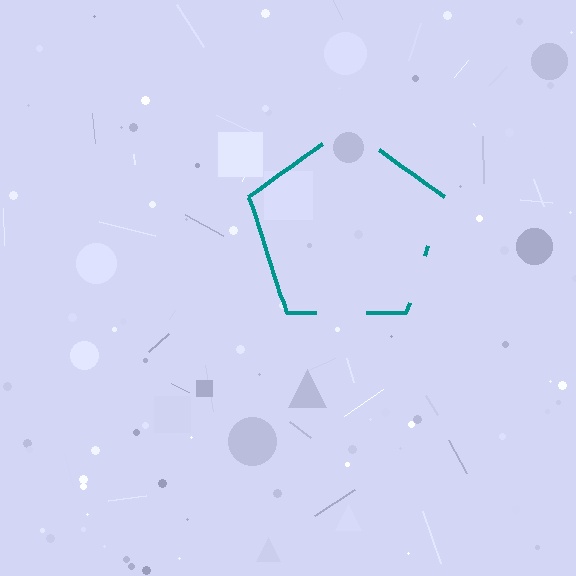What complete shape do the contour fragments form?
The contour fragments form a pentagon.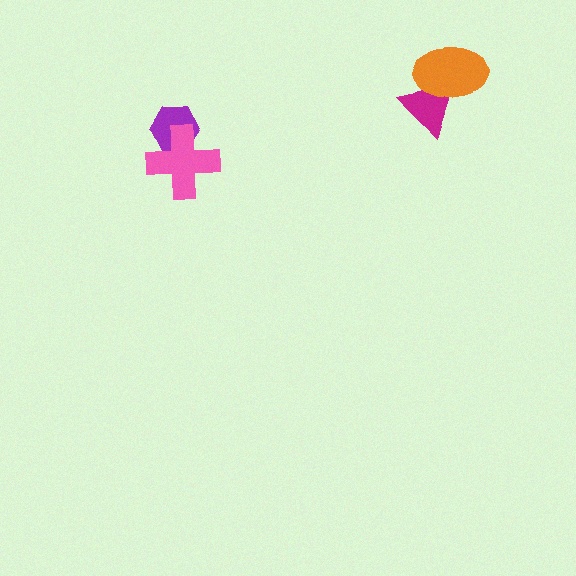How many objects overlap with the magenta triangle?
1 object overlaps with the magenta triangle.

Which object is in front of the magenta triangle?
The orange ellipse is in front of the magenta triangle.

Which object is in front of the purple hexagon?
The pink cross is in front of the purple hexagon.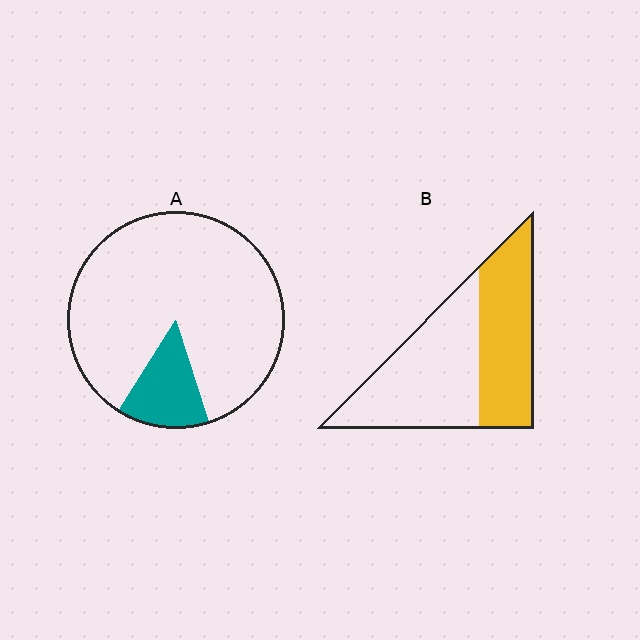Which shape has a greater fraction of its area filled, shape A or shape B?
Shape B.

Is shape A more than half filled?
No.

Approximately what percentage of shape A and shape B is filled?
A is approximately 15% and B is approximately 45%.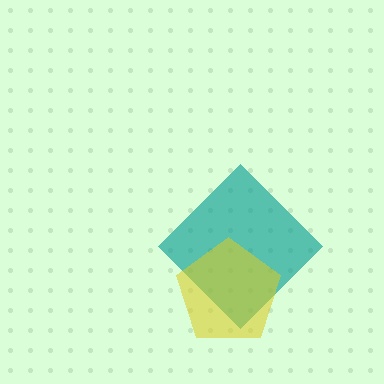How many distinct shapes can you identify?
There are 2 distinct shapes: a teal diamond, a yellow pentagon.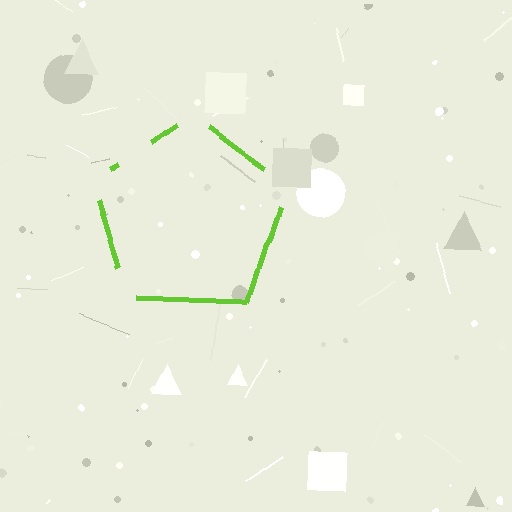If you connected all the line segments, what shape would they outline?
They would outline a pentagon.